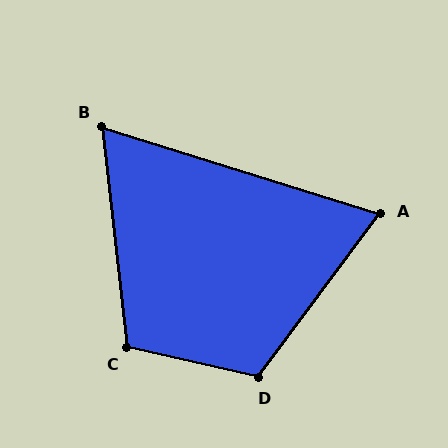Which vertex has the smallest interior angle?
B, at approximately 66 degrees.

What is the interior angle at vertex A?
Approximately 71 degrees (acute).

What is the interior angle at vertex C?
Approximately 109 degrees (obtuse).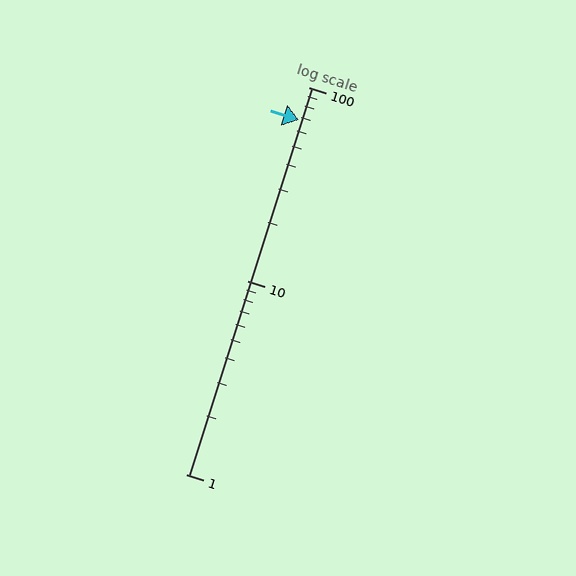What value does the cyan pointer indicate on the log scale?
The pointer indicates approximately 68.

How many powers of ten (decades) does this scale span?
The scale spans 2 decades, from 1 to 100.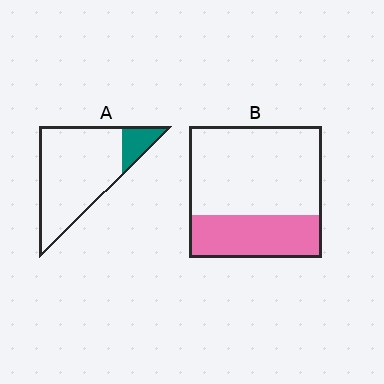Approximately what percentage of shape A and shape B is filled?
A is approximately 15% and B is approximately 35%.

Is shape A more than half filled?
No.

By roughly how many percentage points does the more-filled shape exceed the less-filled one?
By roughly 20 percentage points (B over A).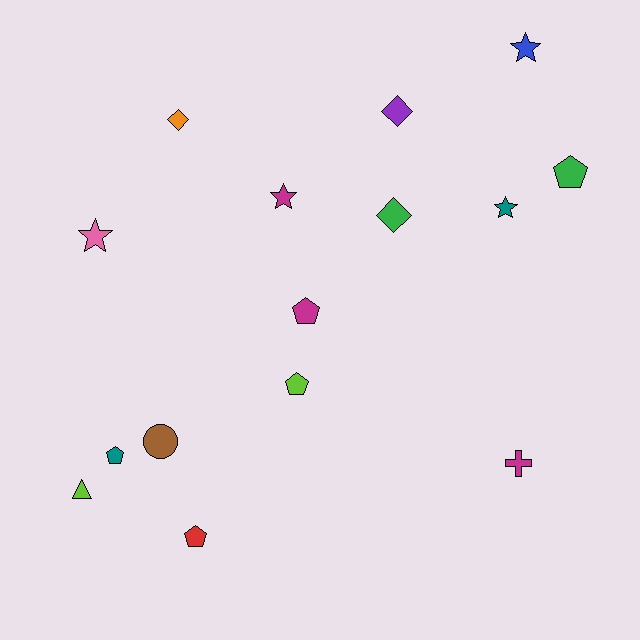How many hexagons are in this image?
There are no hexagons.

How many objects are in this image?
There are 15 objects.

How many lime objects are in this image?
There are 2 lime objects.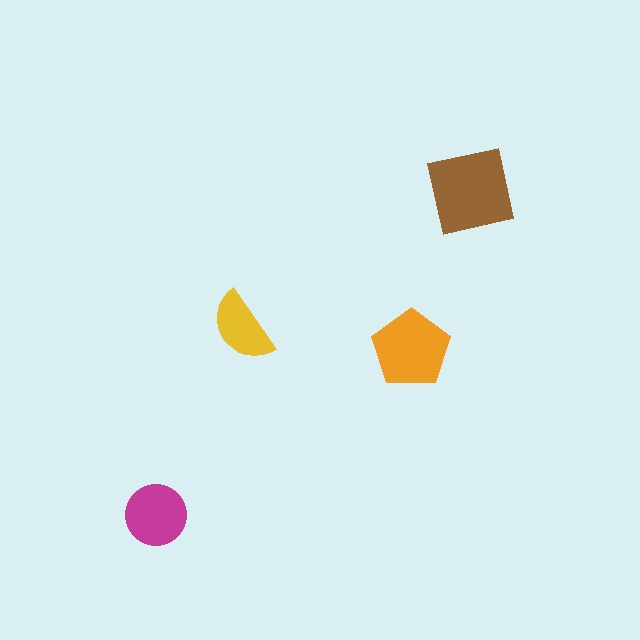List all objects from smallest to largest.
The yellow semicircle, the magenta circle, the orange pentagon, the brown square.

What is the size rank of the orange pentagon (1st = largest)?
2nd.